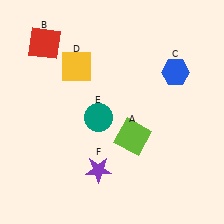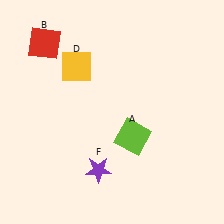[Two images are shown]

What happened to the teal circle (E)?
The teal circle (E) was removed in Image 2. It was in the bottom-left area of Image 1.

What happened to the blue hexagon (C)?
The blue hexagon (C) was removed in Image 2. It was in the top-right area of Image 1.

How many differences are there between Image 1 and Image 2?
There are 2 differences between the two images.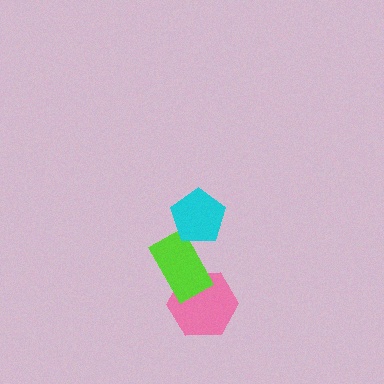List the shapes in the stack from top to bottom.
From top to bottom: the cyan pentagon, the lime rectangle, the pink hexagon.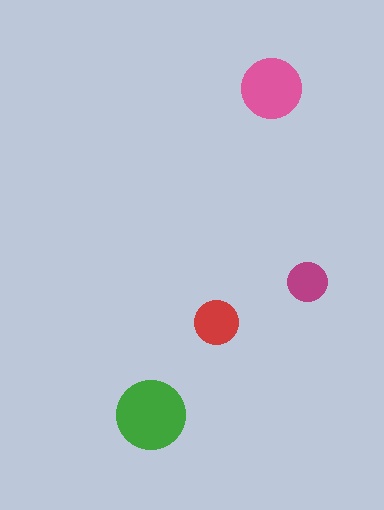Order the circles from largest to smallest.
the green one, the pink one, the red one, the magenta one.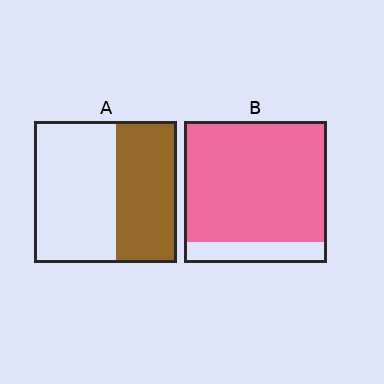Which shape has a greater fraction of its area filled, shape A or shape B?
Shape B.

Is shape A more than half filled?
No.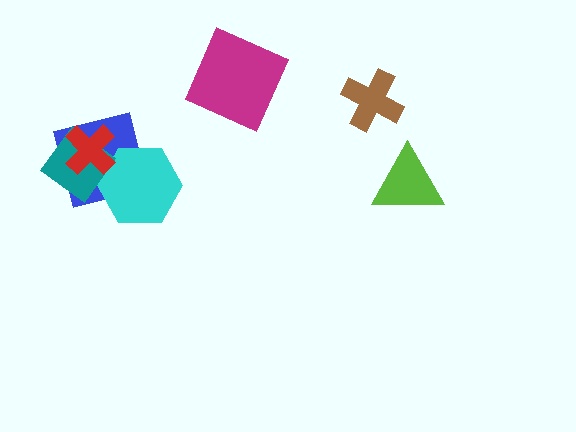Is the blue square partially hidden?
Yes, it is partially covered by another shape.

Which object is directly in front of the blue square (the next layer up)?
The cyan hexagon is directly in front of the blue square.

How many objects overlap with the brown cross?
0 objects overlap with the brown cross.